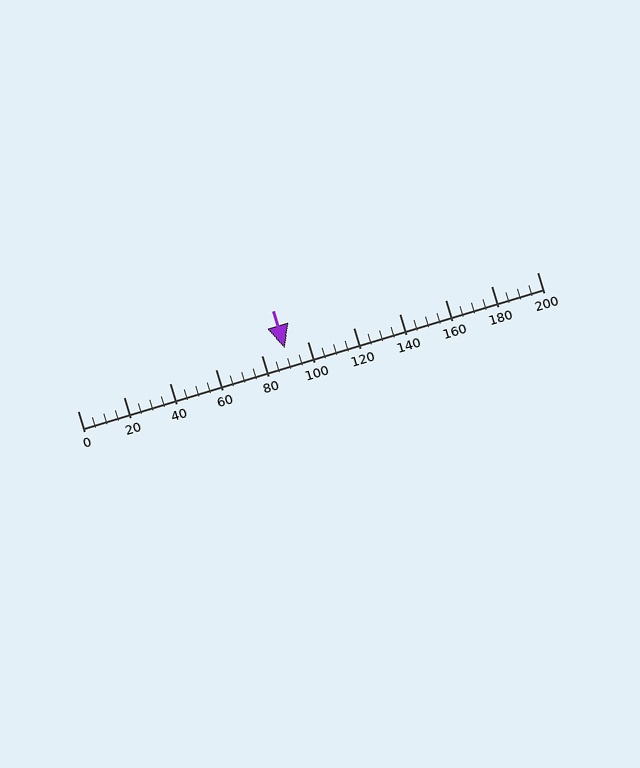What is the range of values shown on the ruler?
The ruler shows values from 0 to 200.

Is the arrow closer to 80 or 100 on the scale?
The arrow is closer to 100.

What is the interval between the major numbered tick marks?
The major tick marks are spaced 20 units apart.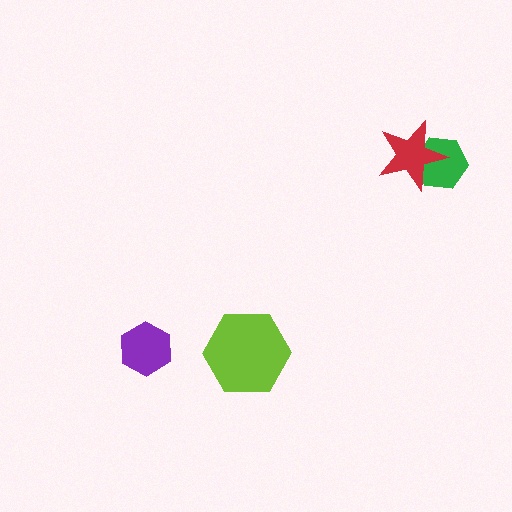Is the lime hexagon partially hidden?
No, no other shape covers it.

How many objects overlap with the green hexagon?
1 object overlaps with the green hexagon.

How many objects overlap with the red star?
1 object overlaps with the red star.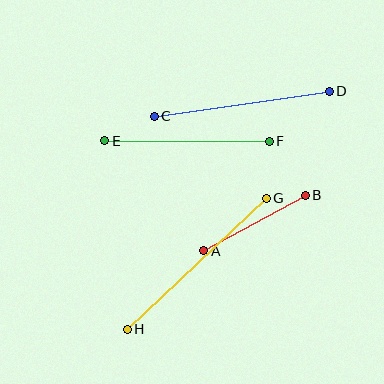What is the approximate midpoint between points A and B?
The midpoint is at approximately (254, 223) pixels.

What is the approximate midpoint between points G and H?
The midpoint is at approximately (197, 264) pixels.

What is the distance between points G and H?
The distance is approximately 191 pixels.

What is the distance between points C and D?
The distance is approximately 177 pixels.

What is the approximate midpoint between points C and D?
The midpoint is at approximately (242, 104) pixels.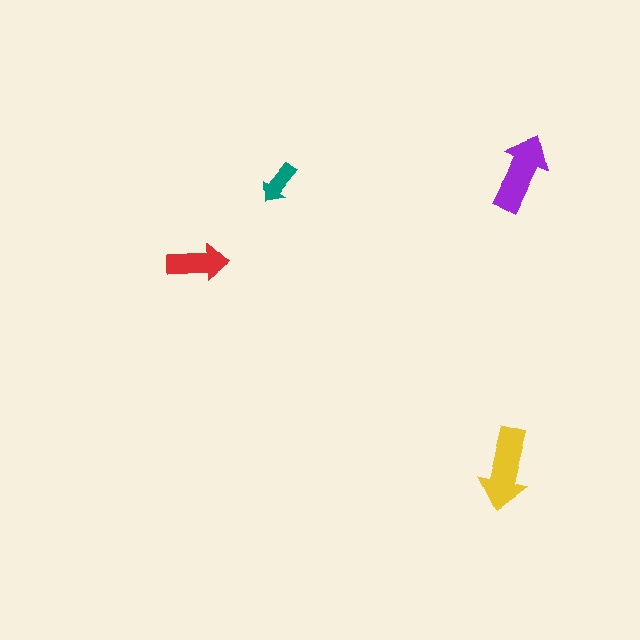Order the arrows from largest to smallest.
the yellow one, the purple one, the red one, the teal one.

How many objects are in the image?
There are 4 objects in the image.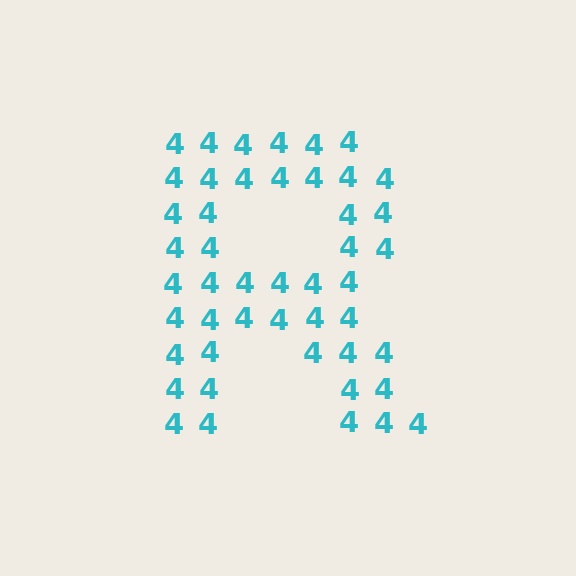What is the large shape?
The large shape is the letter R.